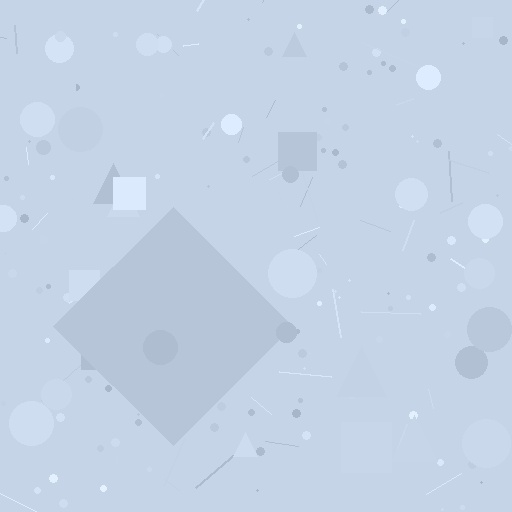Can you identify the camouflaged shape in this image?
The camouflaged shape is a diamond.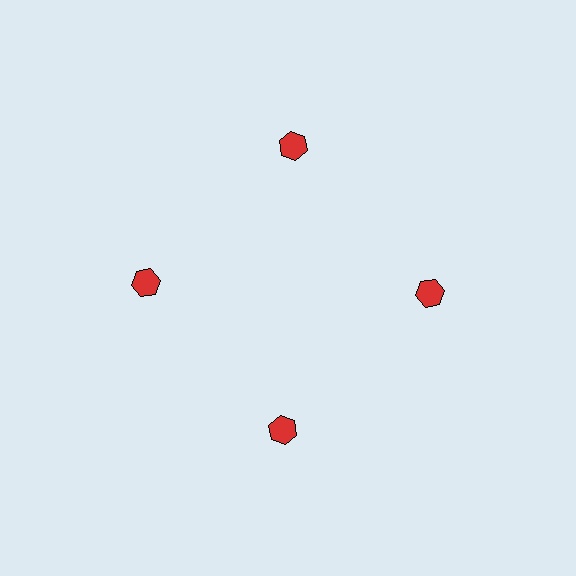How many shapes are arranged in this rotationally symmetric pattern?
There are 4 shapes, arranged in 4 groups of 1.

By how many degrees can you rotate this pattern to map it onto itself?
The pattern maps onto itself every 90 degrees of rotation.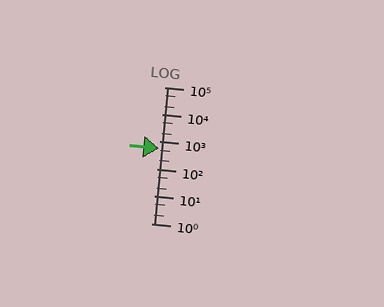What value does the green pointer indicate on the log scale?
The pointer indicates approximately 560.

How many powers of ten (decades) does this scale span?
The scale spans 5 decades, from 1 to 100000.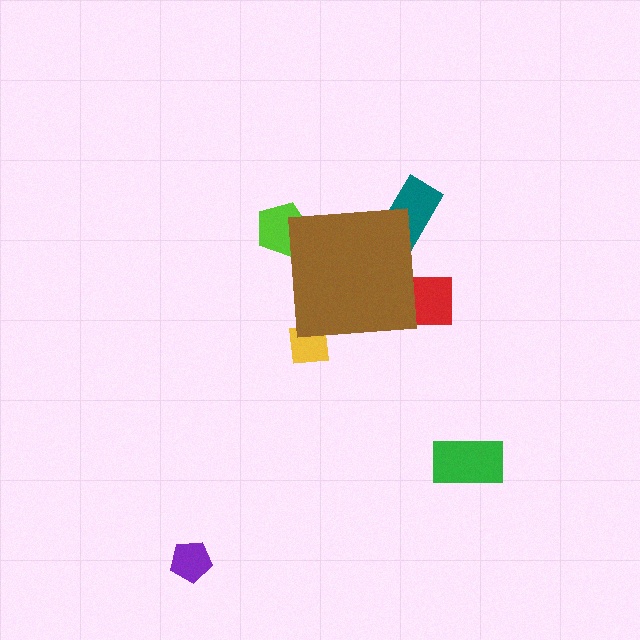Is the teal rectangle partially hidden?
Yes, the teal rectangle is partially hidden behind the brown square.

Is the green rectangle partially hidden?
No, the green rectangle is fully visible.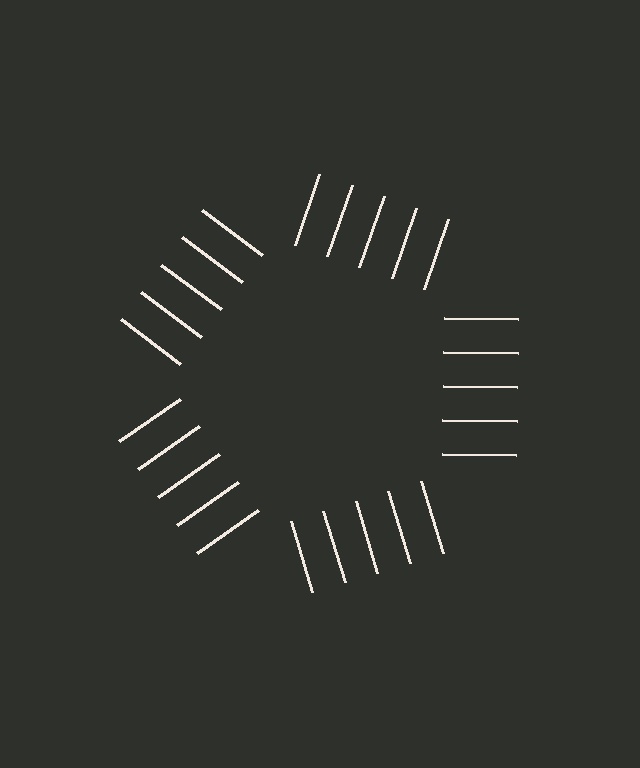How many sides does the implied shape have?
5 sides — the line-ends trace a pentagon.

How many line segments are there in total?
25 — 5 along each of the 5 edges.